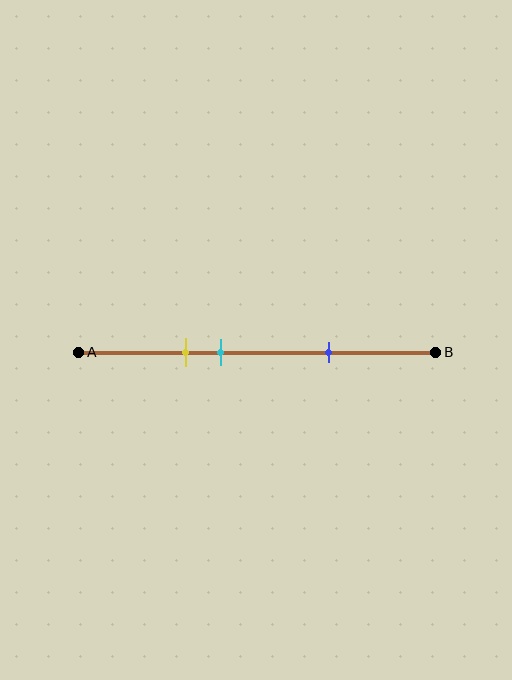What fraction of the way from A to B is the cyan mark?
The cyan mark is approximately 40% (0.4) of the way from A to B.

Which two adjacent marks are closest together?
The yellow and cyan marks are the closest adjacent pair.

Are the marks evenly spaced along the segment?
No, the marks are not evenly spaced.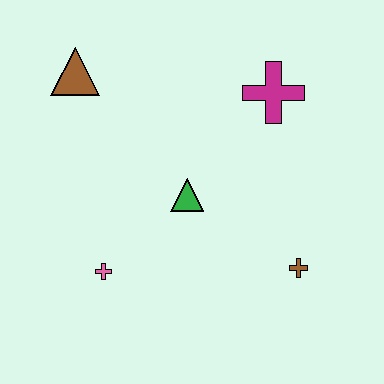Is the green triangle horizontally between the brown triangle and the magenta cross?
Yes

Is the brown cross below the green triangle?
Yes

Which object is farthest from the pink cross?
The magenta cross is farthest from the pink cross.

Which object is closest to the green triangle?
The pink cross is closest to the green triangle.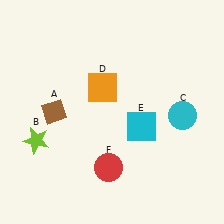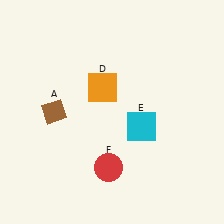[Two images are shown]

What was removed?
The lime star (B), the cyan circle (C) were removed in Image 2.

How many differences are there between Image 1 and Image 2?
There are 2 differences between the two images.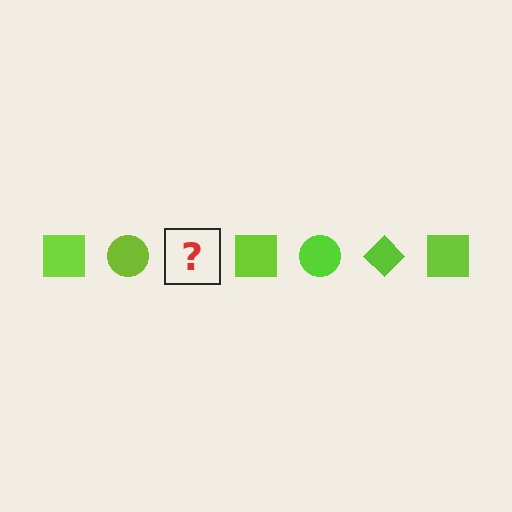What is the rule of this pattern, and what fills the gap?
The rule is that the pattern cycles through square, circle, diamond shapes in lime. The gap should be filled with a lime diamond.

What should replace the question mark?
The question mark should be replaced with a lime diamond.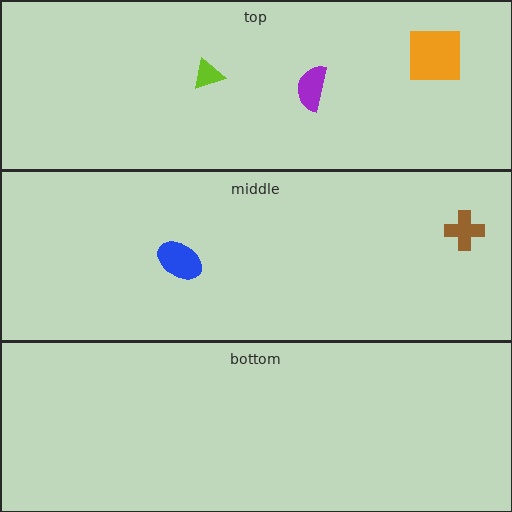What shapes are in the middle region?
The brown cross, the blue ellipse.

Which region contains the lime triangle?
The top region.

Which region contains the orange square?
The top region.